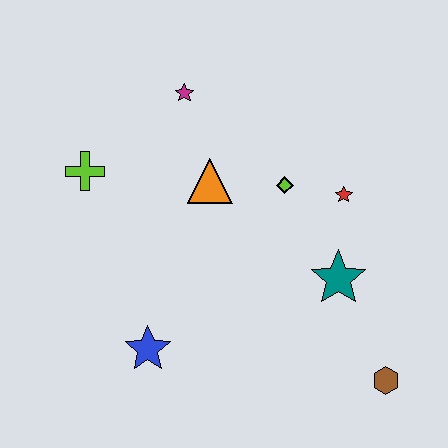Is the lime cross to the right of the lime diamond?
No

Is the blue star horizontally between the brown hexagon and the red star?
No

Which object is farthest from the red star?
The lime cross is farthest from the red star.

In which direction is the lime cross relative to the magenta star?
The lime cross is to the left of the magenta star.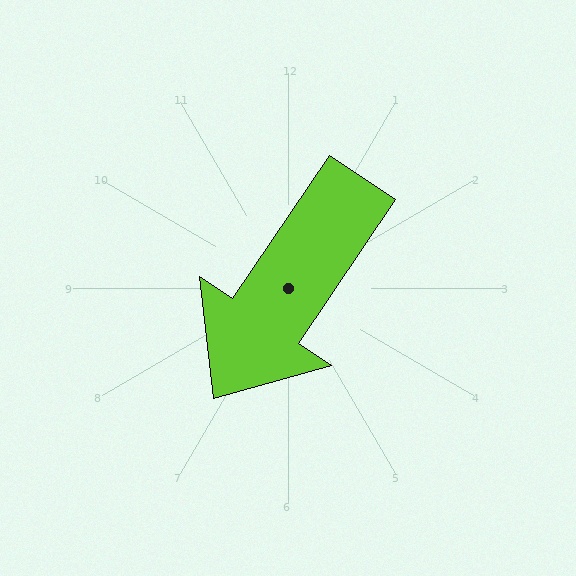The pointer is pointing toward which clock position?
Roughly 7 o'clock.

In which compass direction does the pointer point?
Southwest.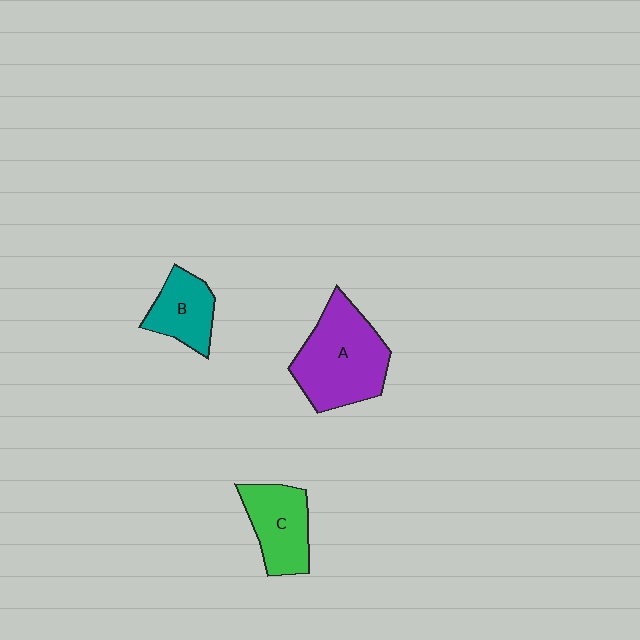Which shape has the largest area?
Shape A (purple).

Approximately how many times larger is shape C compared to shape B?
Approximately 1.2 times.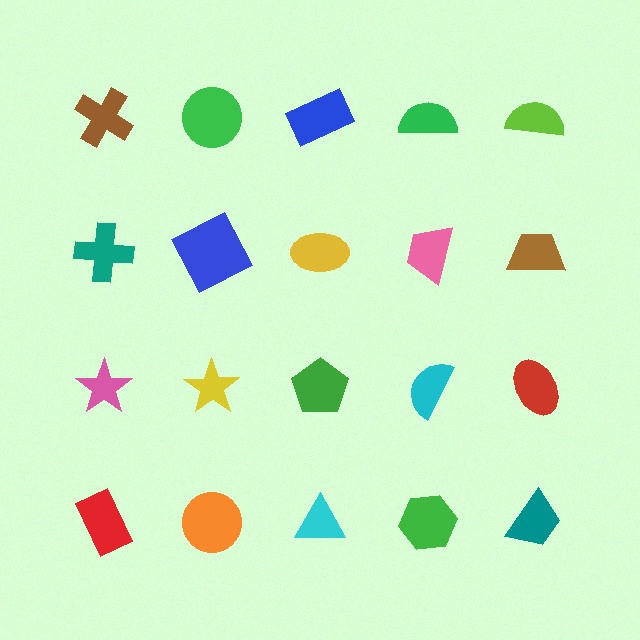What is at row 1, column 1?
A brown cross.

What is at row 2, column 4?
A pink trapezoid.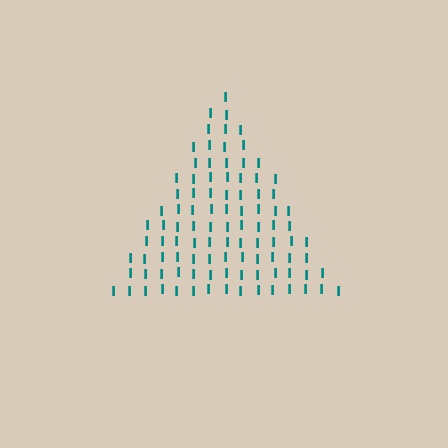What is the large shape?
The large shape is a triangle.